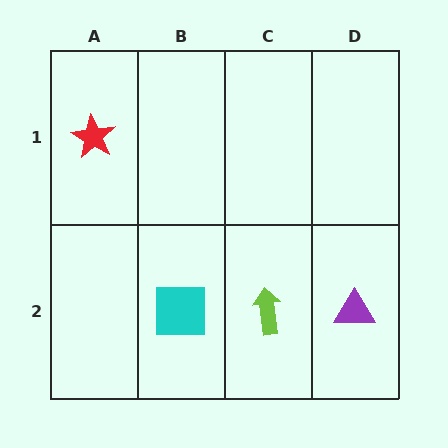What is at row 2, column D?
A purple triangle.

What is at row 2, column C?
A lime arrow.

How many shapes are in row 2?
3 shapes.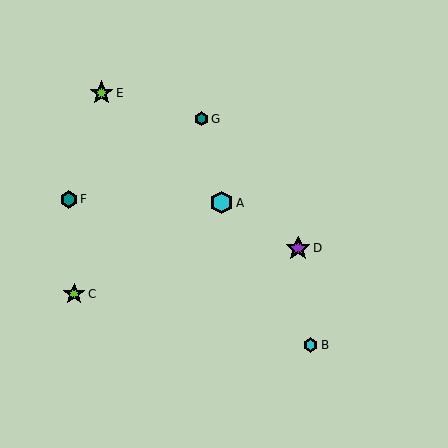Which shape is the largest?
The purple star (labeled D) is the largest.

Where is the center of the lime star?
The center of the lime star is at (101, 93).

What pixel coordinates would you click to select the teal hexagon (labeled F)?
Click at (69, 199) to select the teal hexagon F.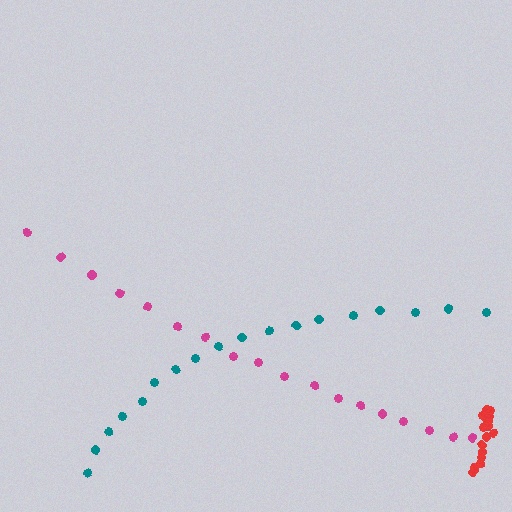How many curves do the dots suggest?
There are 3 distinct paths.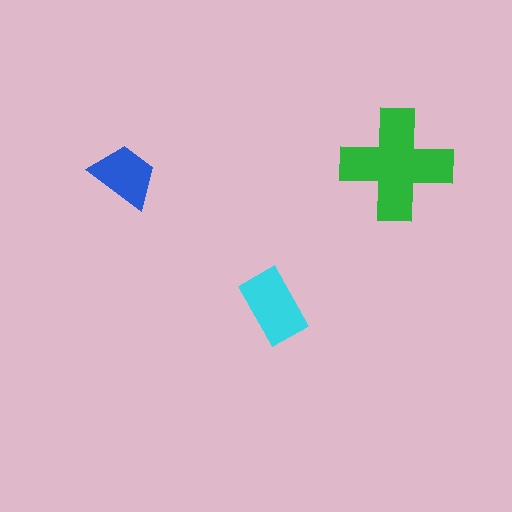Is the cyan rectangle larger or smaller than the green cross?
Smaller.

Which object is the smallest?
The blue trapezoid.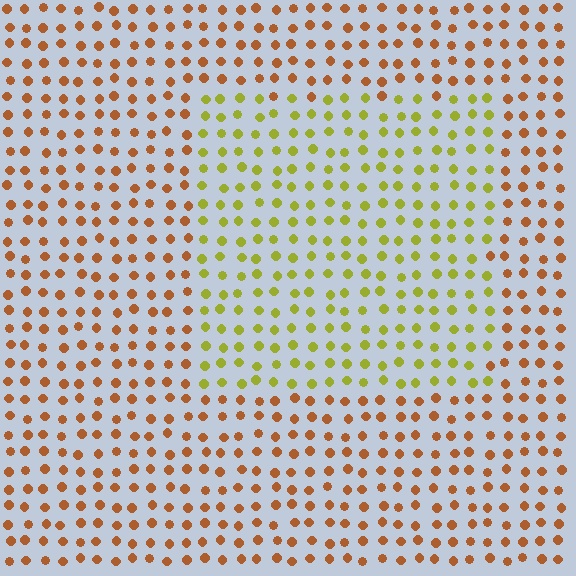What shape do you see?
I see a rectangle.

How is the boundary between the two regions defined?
The boundary is defined purely by a slight shift in hue (about 47 degrees). Spacing, size, and orientation are identical on both sides.